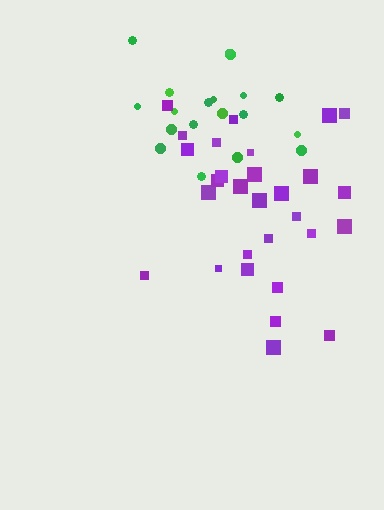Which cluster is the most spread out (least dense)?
Purple.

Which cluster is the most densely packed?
Green.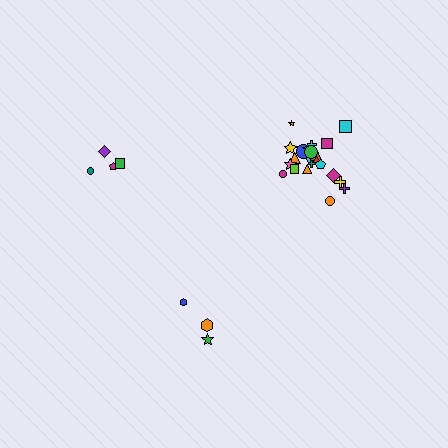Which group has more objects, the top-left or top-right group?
The top-right group.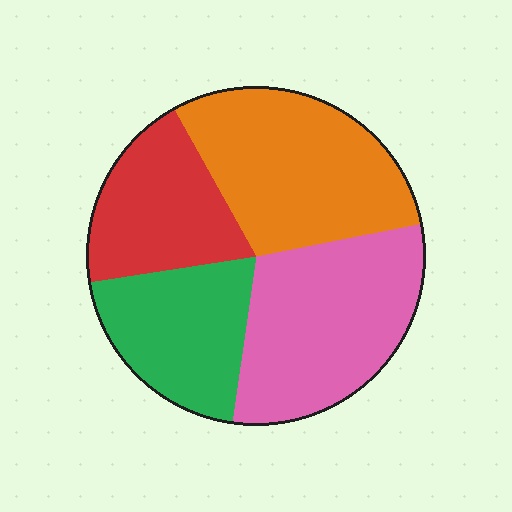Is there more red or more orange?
Orange.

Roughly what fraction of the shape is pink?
Pink takes up about one third (1/3) of the shape.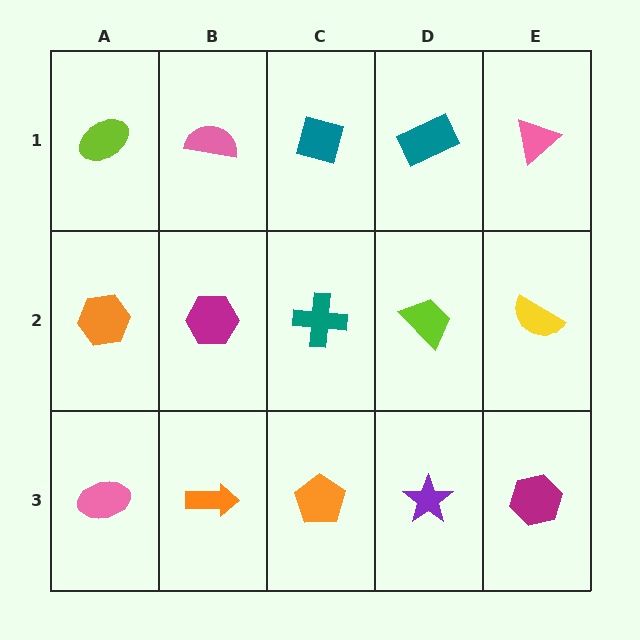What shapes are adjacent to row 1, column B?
A magenta hexagon (row 2, column B), a lime ellipse (row 1, column A), a teal diamond (row 1, column C).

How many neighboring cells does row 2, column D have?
4.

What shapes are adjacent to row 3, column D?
A lime trapezoid (row 2, column D), an orange pentagon (row 3, column C), a magenta hexagon (row 3, column E).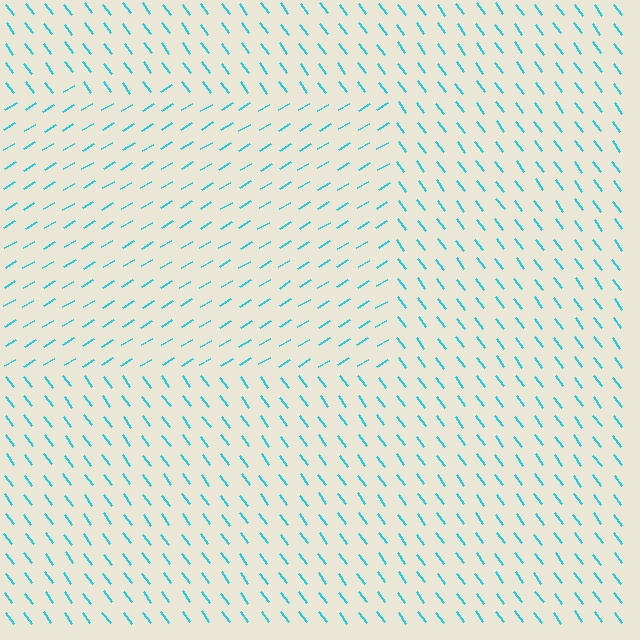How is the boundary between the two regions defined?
The boundary is defined purely by a change in line orientation (approximately 84 degrees difference). All lines are the same color and thickness.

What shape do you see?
I see a rectangle.